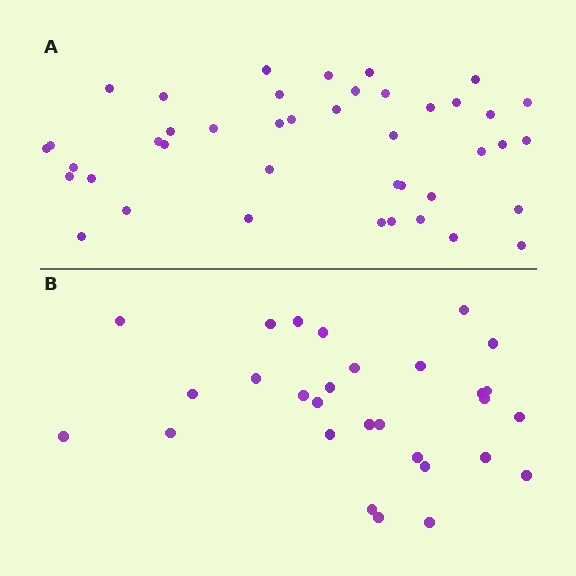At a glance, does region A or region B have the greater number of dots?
Region A (the top region) has more dots.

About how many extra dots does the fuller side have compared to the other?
Region A has approximately 15 more dots than region B.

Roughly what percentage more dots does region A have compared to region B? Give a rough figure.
About 45% more.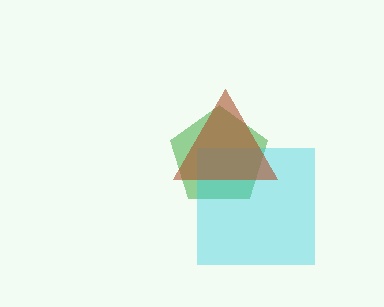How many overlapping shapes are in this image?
There are 3 overlapping shapes in the image.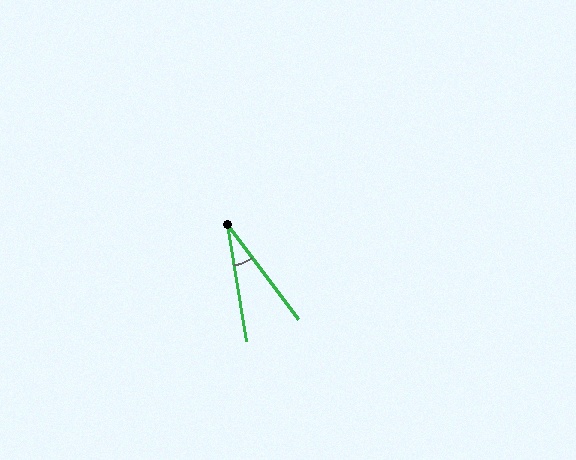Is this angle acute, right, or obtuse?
It is acute.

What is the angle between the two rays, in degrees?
Approximately 27 degrees.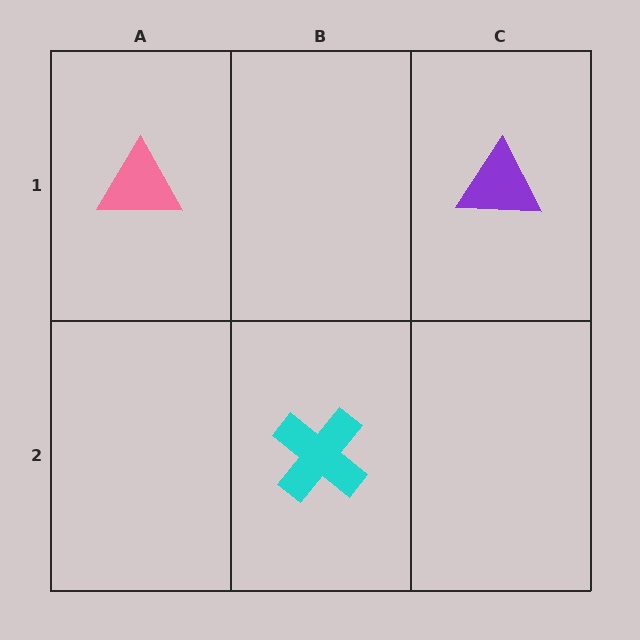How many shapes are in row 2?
1 shape.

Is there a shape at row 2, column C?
No, that cell is empty.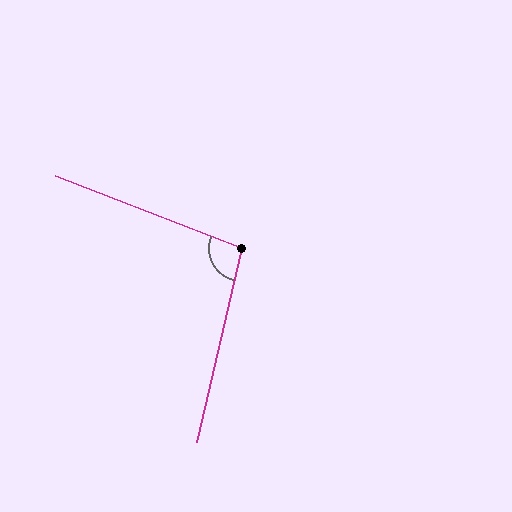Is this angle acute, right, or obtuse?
It is obtuse.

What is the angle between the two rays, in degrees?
Approximately 98 degrees.